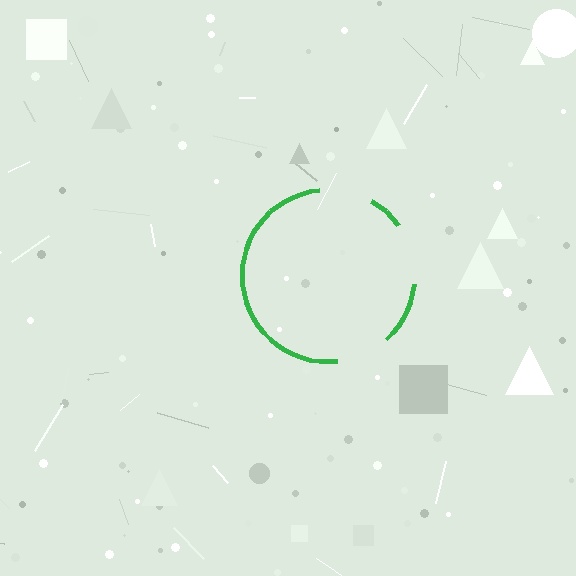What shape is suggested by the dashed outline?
The dashed outline suggests a circle.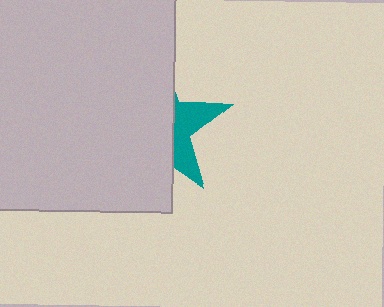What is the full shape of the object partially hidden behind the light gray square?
The partially hidden object is a teal star.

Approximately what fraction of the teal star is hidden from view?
Roughly 68% of the teal star is hidden behind the light gray square.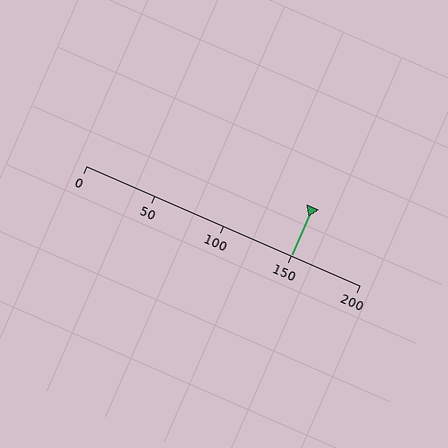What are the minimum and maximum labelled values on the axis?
The axis runs from 0 to 200.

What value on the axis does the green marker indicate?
The marker indicates approximately 150.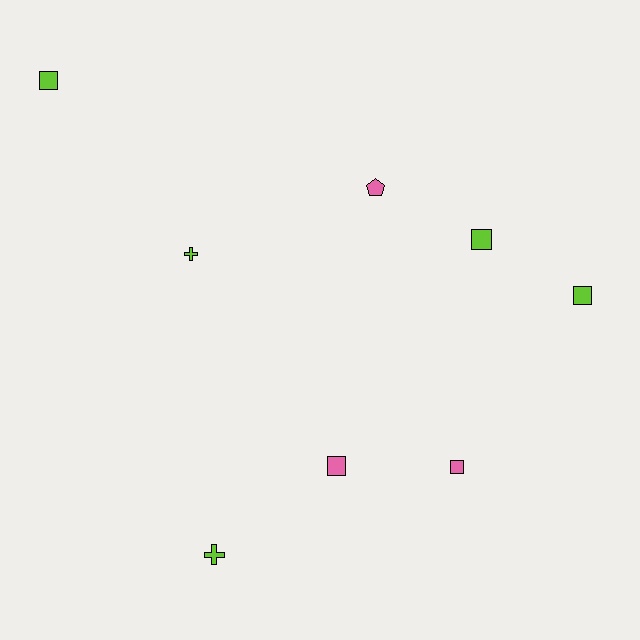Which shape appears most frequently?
Square, with 5 objects.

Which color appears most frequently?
Lime, with 5 objects.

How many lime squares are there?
There are 3 lime squares.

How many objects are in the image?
There are 8 objects.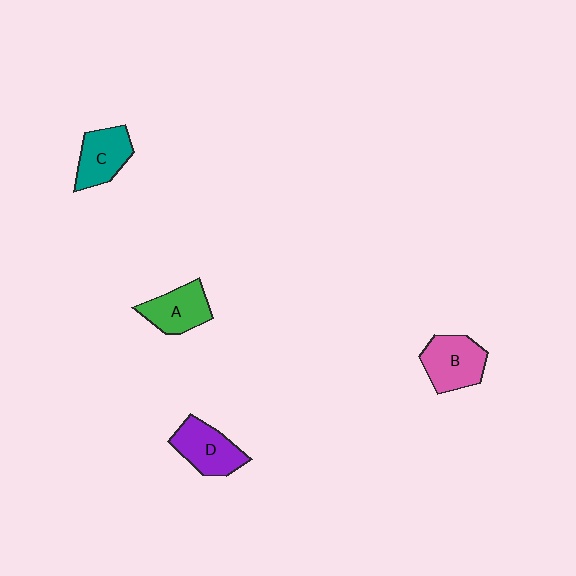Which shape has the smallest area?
Shape A (green).